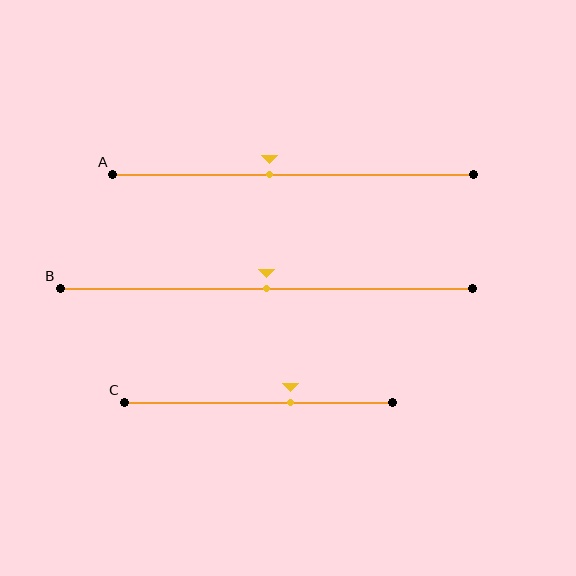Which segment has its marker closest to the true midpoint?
Segment B has its marker closest to the true midpoint.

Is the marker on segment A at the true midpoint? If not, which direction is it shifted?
No, the marker on segment A is shifted to the left by about 7% of the segment length.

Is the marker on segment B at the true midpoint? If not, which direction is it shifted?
Yes, the marker on segment B is at the true midpoint.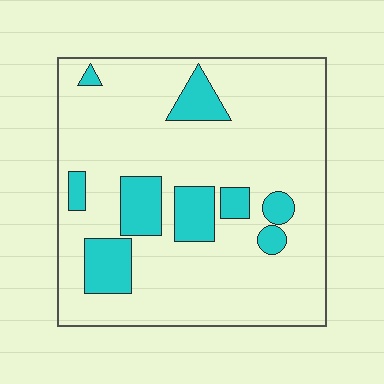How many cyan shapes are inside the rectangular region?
9.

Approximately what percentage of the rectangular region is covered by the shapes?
Approximately 20%.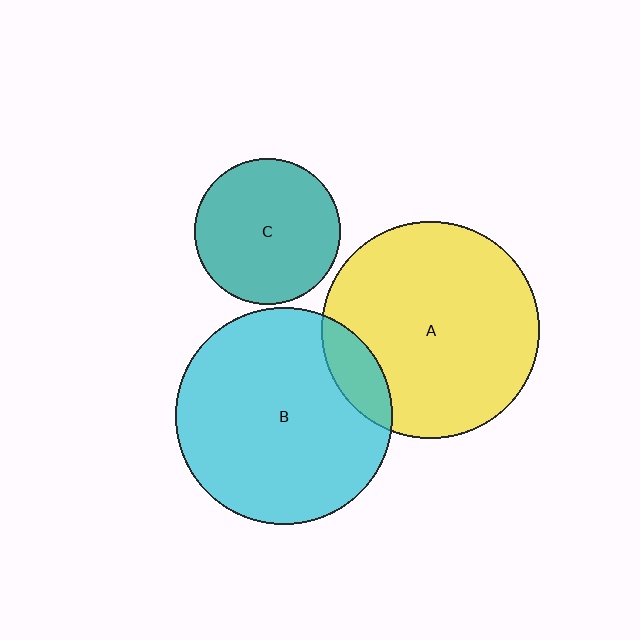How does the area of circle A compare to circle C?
Approximately 2.2 times.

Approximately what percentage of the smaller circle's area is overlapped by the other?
Approximately 10%.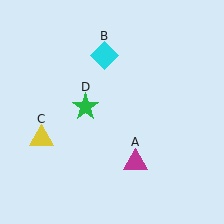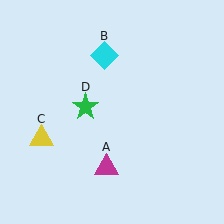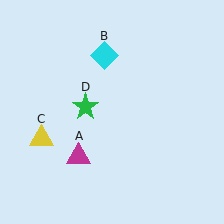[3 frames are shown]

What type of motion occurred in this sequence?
The magenta triangle (object A) rotated clockwise around the center of the scene.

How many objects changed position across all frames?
1 object changed position: magenta triangle (object A).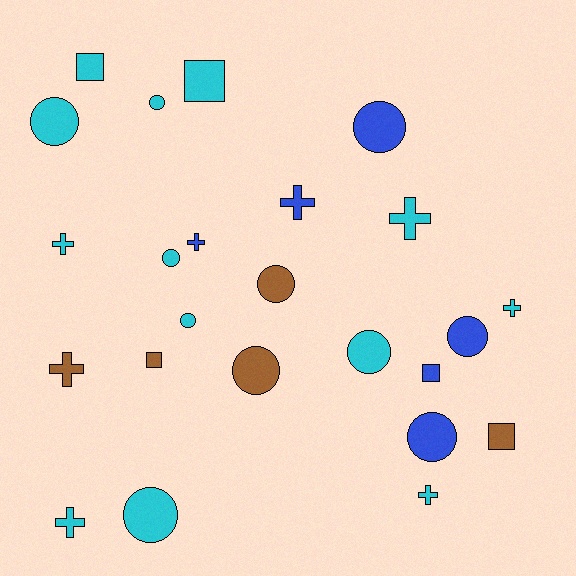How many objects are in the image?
There are 24 objects.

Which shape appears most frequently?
Circle, with 11 objects.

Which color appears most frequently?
Cyan, with 13 objects.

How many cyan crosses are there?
There are 5 cyan crosses.